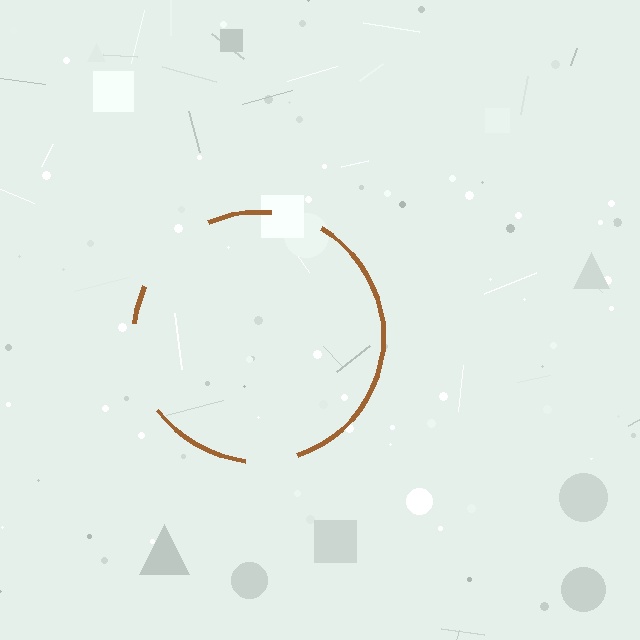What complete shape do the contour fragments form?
The contour fragments form a circle.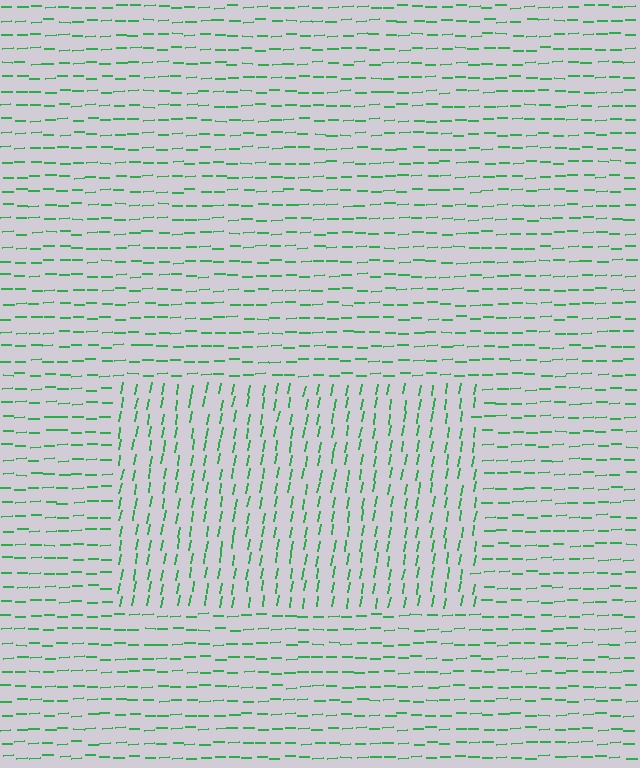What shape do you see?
I see a rectangle.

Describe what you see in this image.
The image is filled with small green line segments. A rectangle region in the image has lines oriented differently from the surrounding lines, creating a visible texture boundary.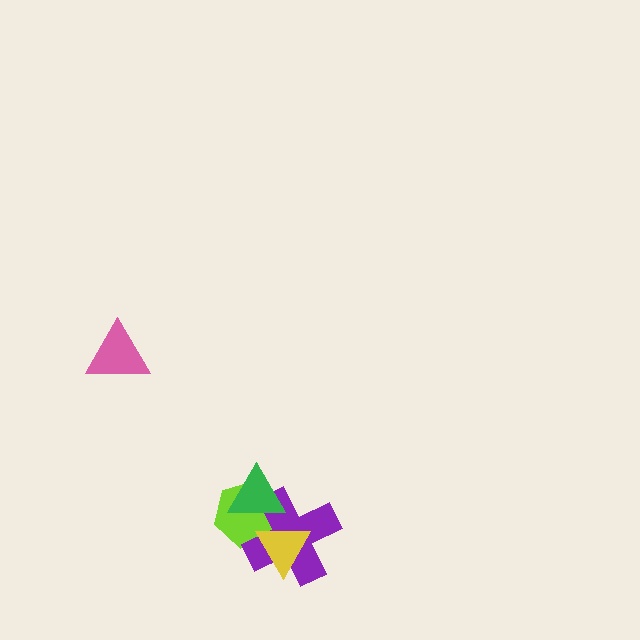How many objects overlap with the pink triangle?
0 objects overlap with the pink triangle.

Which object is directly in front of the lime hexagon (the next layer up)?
The purple cross is directly in front of the lime hexagon.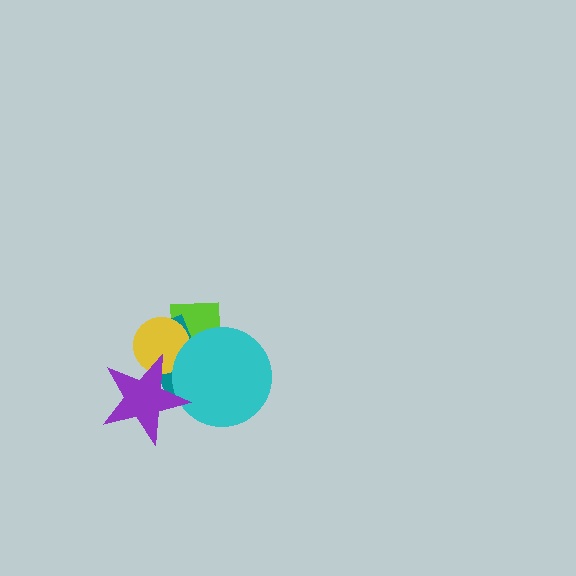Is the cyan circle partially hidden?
Yes, it is partially covered by another shape.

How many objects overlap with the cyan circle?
4 objects overlap with the cyan circle.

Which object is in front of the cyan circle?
The purple star is in front of the cyan circle.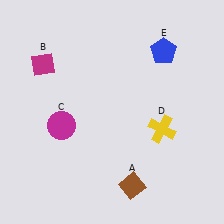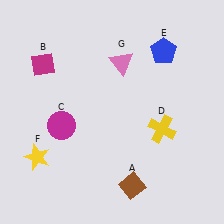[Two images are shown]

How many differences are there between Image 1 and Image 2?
There are 2 differences between the two images.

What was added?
A yellow star (F), a pink triangle (G) were added in Image 2.